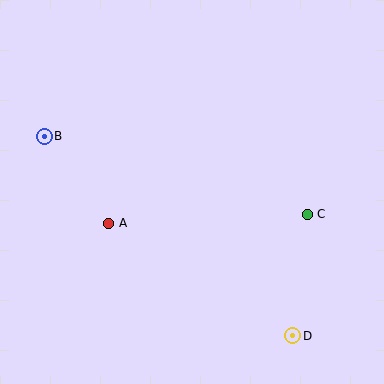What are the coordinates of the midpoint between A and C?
The midpoint between A and C is at (208, 219).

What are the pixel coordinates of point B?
Point B is at (44, 136).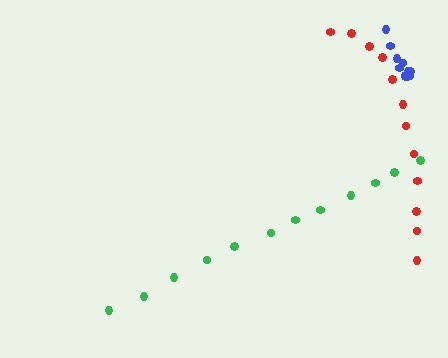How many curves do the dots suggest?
There are 3 distinct paths.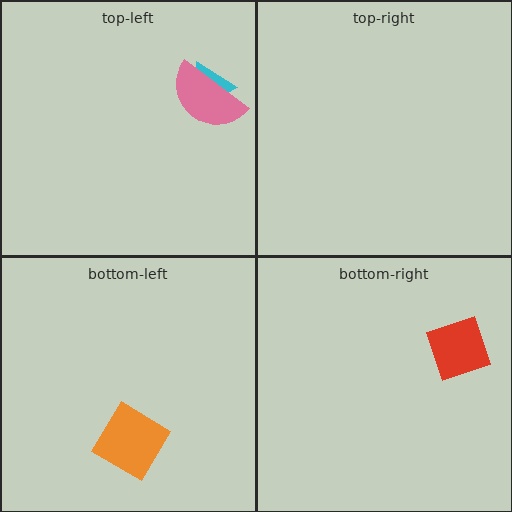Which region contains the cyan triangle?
The top-left region.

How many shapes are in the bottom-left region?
1.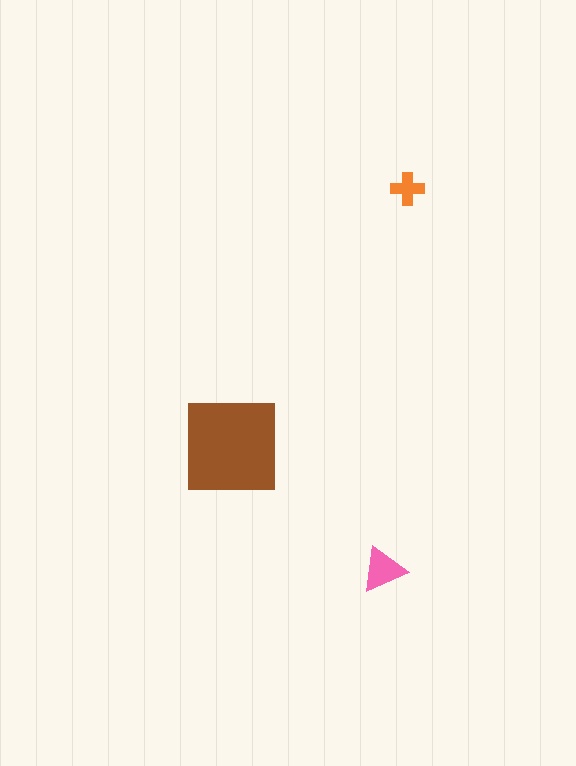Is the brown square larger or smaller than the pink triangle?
Larger.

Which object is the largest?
The brown square.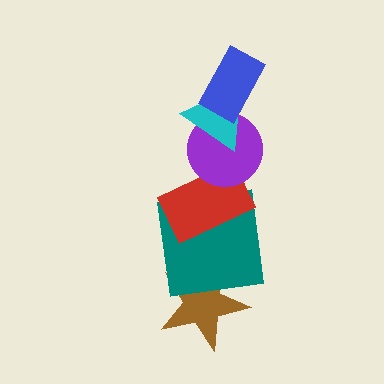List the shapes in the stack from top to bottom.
From top to bottom: the blue rectangle, the cyan triangle, the purple circle, the red rectangle, the teal square, the brown star.